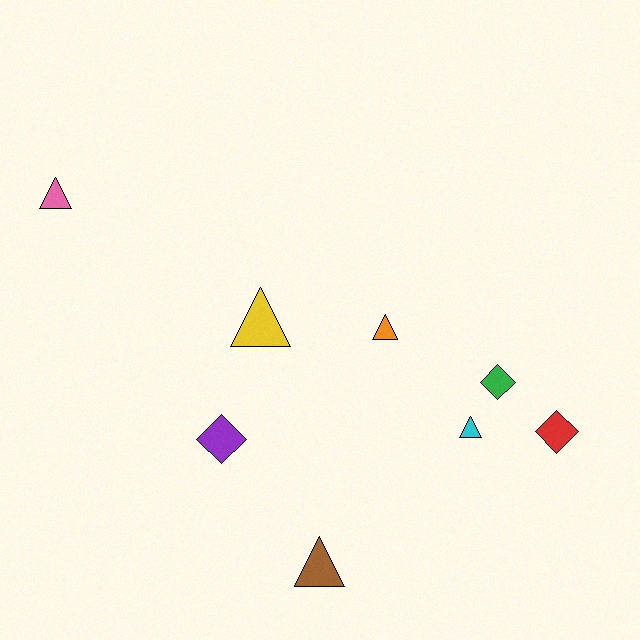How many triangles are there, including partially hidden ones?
There are 5 triangles.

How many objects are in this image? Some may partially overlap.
There are 8 objects.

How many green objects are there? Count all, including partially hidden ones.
There is 1 green object.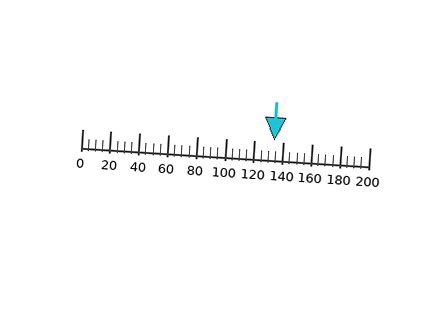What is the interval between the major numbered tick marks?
The major tick marks are spaced 20 units apart.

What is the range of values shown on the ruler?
The ruler shows values from 0 to 200.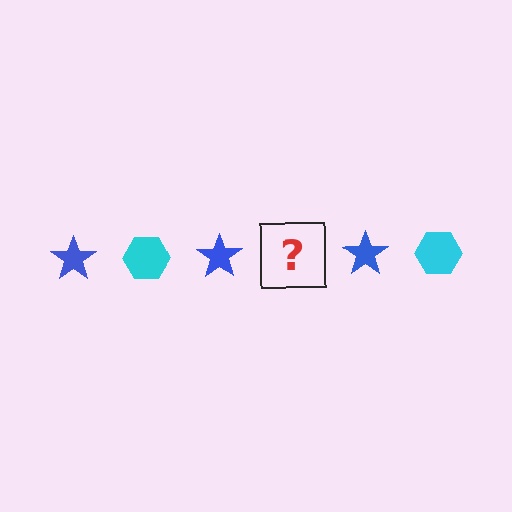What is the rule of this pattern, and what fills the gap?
The rule is that the pattern alternates between blue star and cyan hexagon. The gap should be filled with a cyan hexagon.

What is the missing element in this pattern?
The missing element is a cyan hexagon.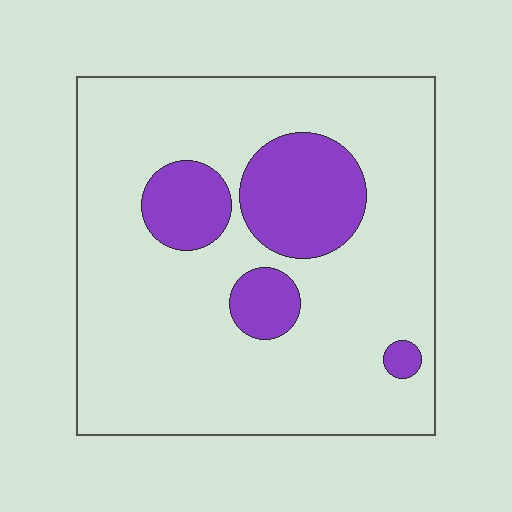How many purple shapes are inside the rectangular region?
4.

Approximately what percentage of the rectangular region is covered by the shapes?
Approximately 20%.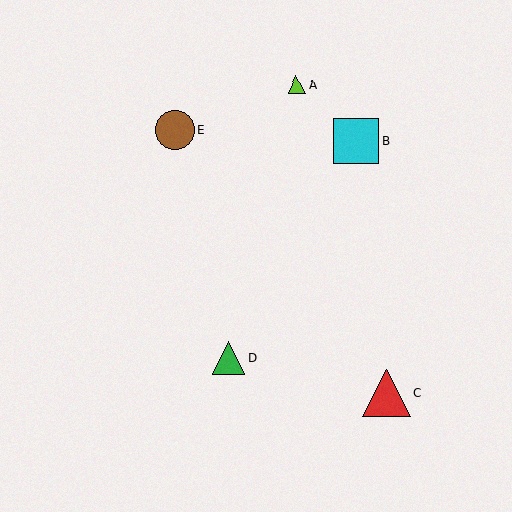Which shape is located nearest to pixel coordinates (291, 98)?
The lime triangle (labeled A) at (296, 84) is nearest to that location.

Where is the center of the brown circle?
The center of the brown circle is at (175, 130).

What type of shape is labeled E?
Shape E is a brown circle.